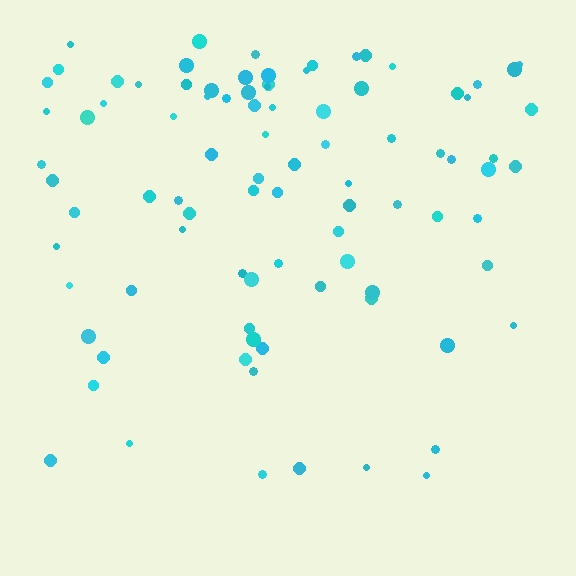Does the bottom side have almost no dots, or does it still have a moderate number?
Still a moderate number, just noticeably fewer than the top.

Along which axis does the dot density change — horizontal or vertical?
Vertical.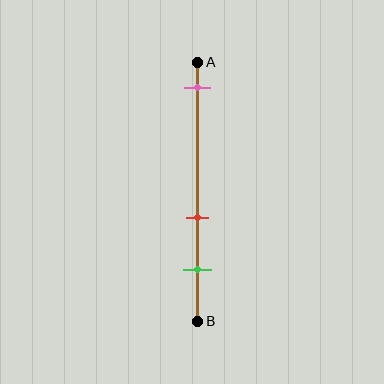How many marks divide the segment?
There are 3 marks dividing the segment.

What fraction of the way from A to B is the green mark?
The green mark is approximately 80% (0.8) of the way from A to B.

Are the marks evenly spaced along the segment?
No, the marks are not evenly spaced.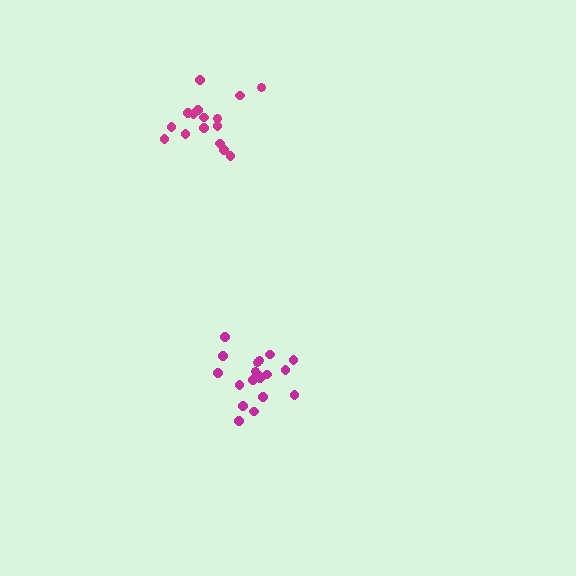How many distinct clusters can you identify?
There are 2 distinct clusters.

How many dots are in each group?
Group 1: 16 dots, Group 2: 19 dots (35 total).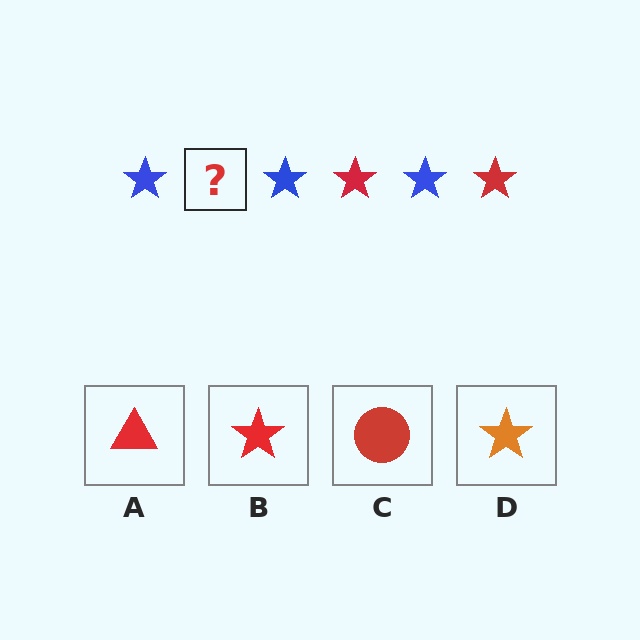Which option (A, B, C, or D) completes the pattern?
B.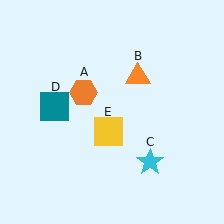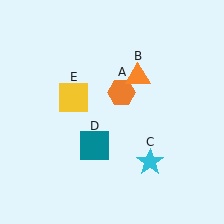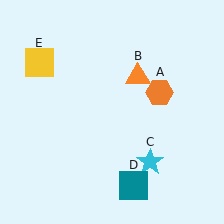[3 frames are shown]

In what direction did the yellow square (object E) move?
The yellow square (object E) moved up and to the left.